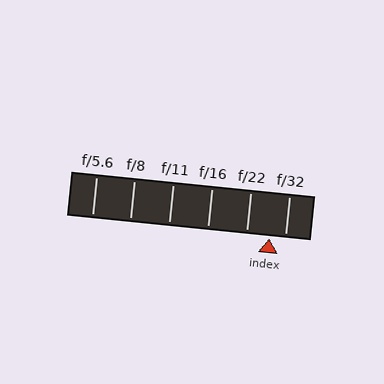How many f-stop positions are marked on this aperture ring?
There are 6 f-stop positions marked.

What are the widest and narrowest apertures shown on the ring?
The widest aperture shown is f/5.6 and the narrowest is f/32.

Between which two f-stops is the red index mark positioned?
The index mark is between f/22 and f/32.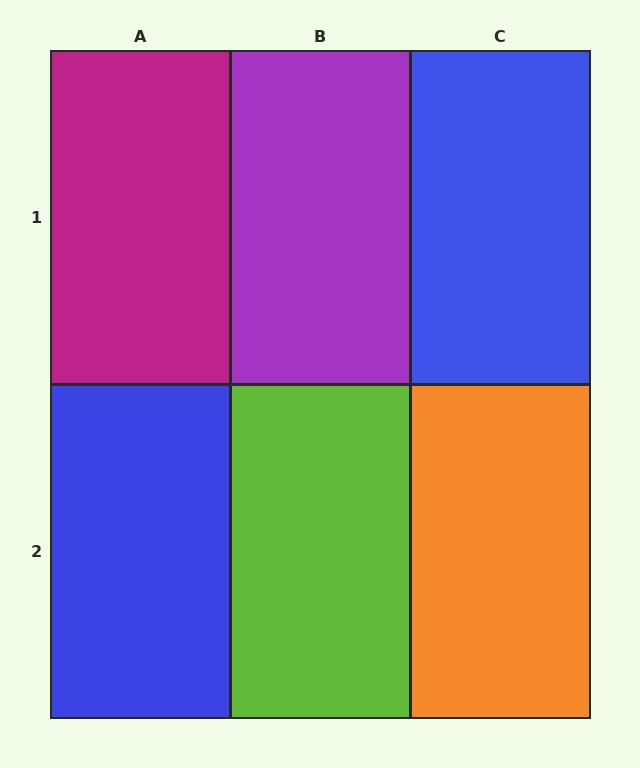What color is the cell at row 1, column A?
Magenta.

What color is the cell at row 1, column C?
Blue.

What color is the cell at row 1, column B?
Purple.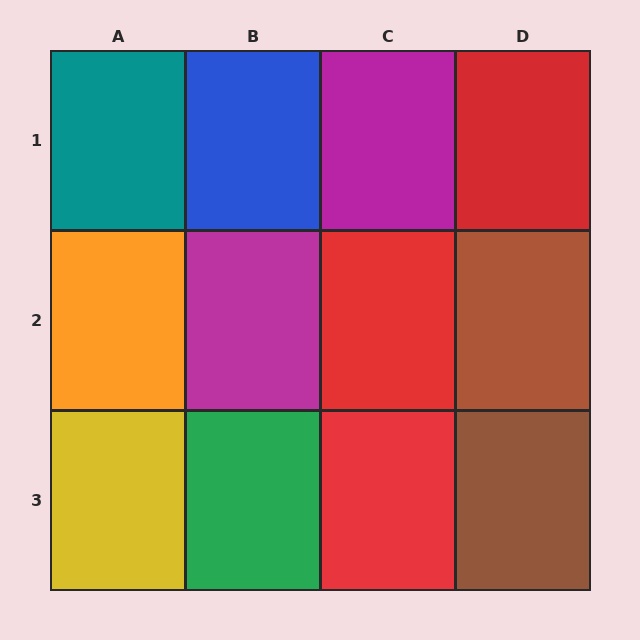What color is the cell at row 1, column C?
Magenta.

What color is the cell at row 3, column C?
Red.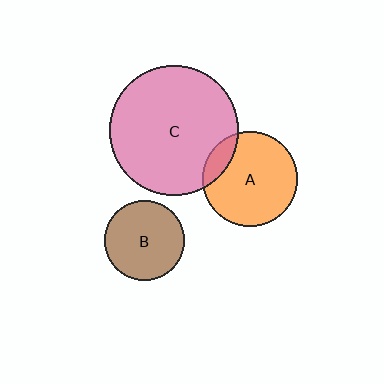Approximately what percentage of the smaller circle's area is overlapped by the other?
Approximately 15%.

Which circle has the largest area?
Circle C (pink).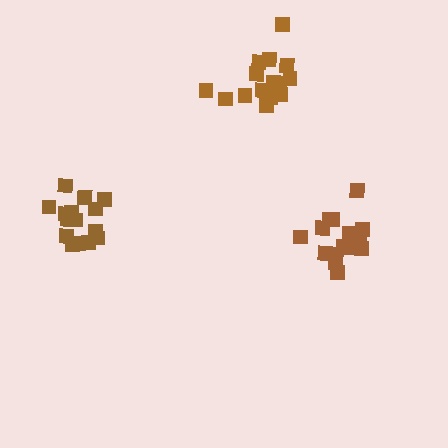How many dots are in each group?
Group 1: 15 dots, Group 2: 18 dots, Group 3: 15 dots (48 total).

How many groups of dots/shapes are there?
There are 3 groups.